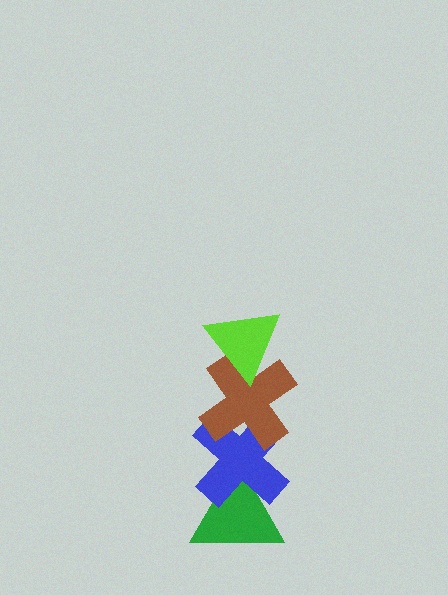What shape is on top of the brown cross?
The lime triangle is on top of the brown cross.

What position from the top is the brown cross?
The brown cross is 2nd from the top.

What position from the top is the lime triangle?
The lime triangle is 1st from the top.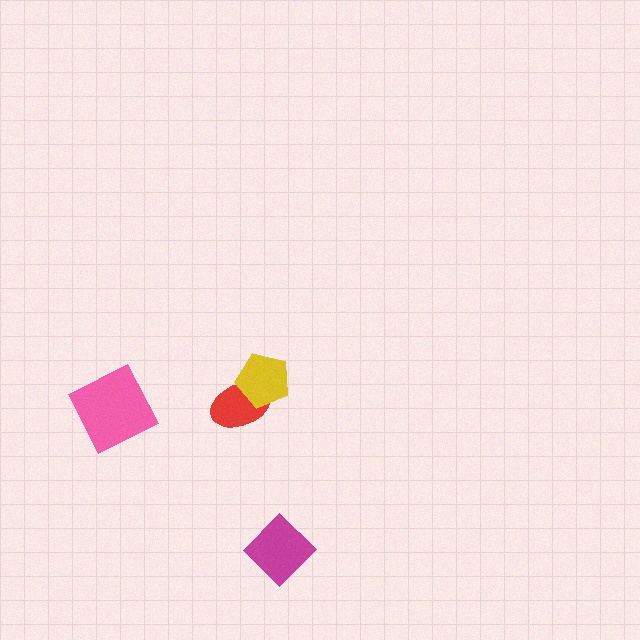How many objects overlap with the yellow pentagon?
1 object overlaps with the yellow pentagon.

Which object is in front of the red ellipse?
The yellow pentagon is in front of the red ellipse.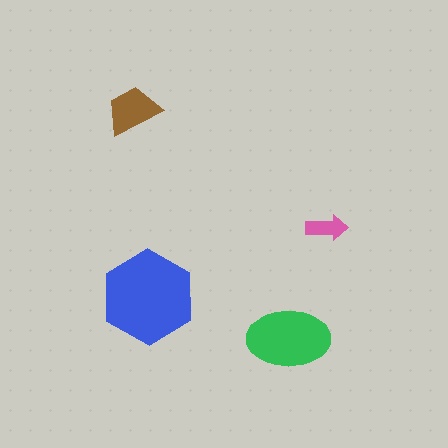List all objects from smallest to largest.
The pink arrow, the brown trapezoid, the green ellipse, the blue hexagon.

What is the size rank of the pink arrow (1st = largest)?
4th.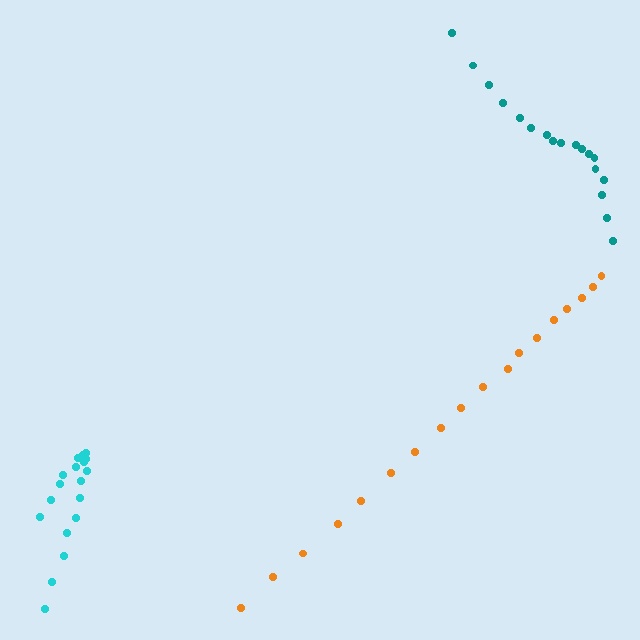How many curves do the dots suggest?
There are 3 distinct paths.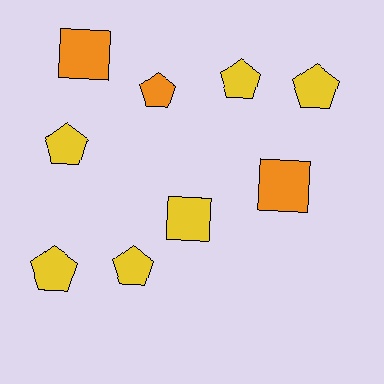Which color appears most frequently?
Yellow, with 6 objects.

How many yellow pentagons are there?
There are 5 yellow pentagons.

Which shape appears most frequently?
Pentagon, with 6 objects.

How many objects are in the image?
There are 9 objects.